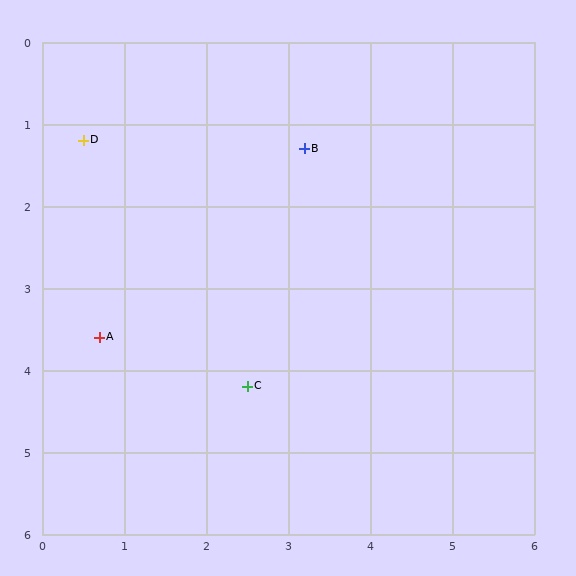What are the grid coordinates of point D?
Point D is at approximately (0.5, 1.2).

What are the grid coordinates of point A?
Point A is at approximately (0.7, 3.6).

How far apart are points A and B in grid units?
Points A and B are about 3.4 grid units apart.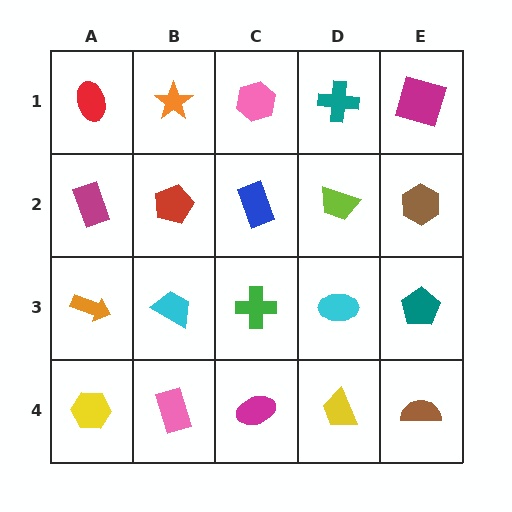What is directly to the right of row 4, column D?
A brown semicircle.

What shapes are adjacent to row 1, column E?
A brown hexagon (row 2, column E), a teal cross (row 1, column D).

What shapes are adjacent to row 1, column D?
A lime trapezoid (row 2, column D), a pink hexagon (row 1, column C), a magenta square (row 1, column E).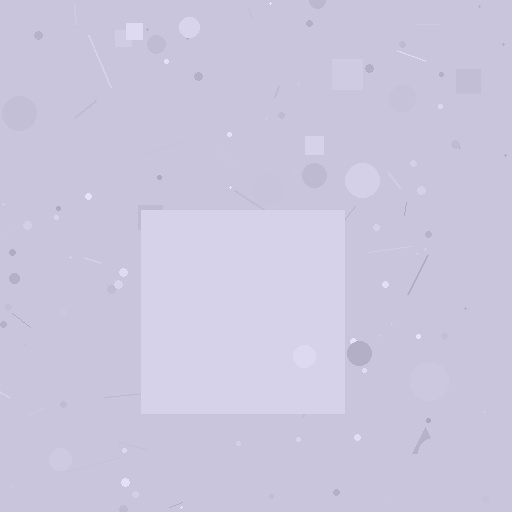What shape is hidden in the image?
A square is hidden in the image.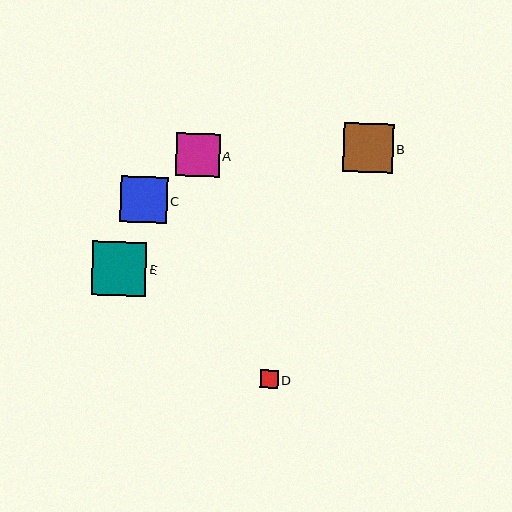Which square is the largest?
Square E is the largest with a size of approximately 55 pixels.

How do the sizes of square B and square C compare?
Square B and square C are approximately the same size.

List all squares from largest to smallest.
From largest to smallest: E, B, C, A, D.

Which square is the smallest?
Square D is the smallest with a size of approximately 18 pixels.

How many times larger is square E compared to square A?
Square E is approximately 1.3 times the size of square A.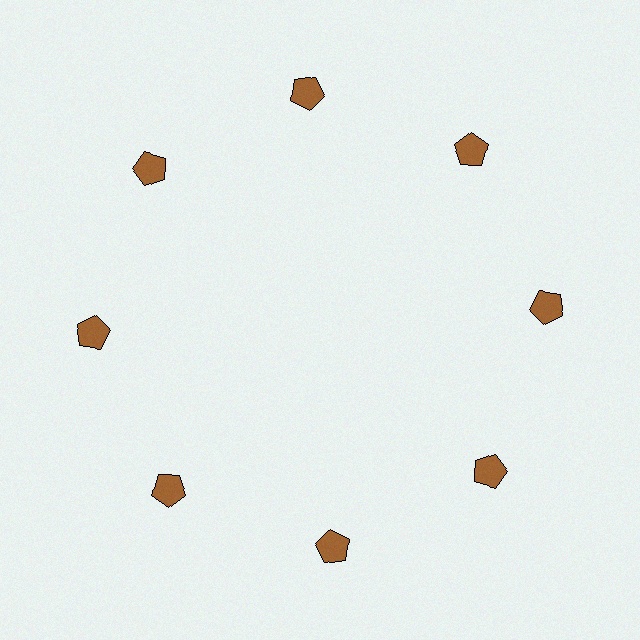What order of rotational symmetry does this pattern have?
This pattern has 8-fold rotational symmetry.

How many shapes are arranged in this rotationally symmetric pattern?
There are 8 shapes, arranged in 8 groups of 1.